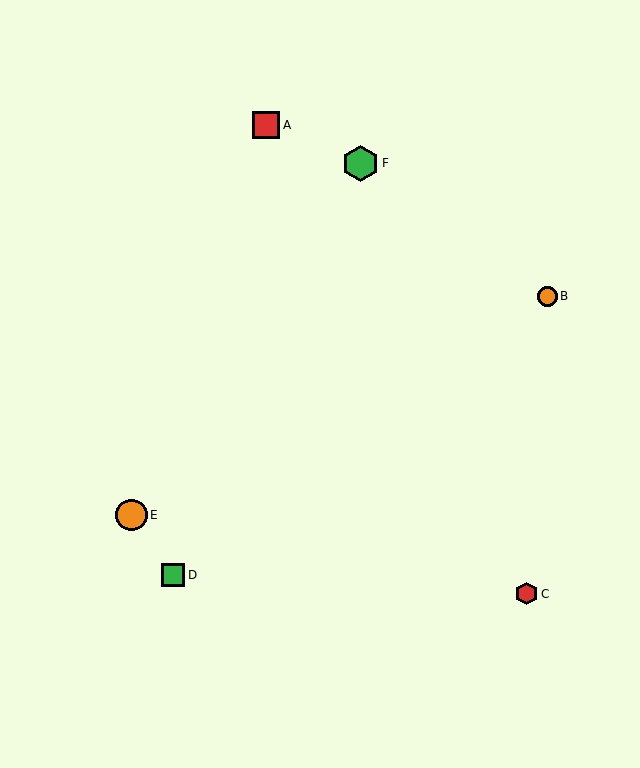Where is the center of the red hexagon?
The center of the red hexagon is at (526, 594).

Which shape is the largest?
The green hexagon (labeled F) is the largest.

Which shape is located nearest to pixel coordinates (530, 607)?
The red hexagon (labeled C) at (526, 594) is nearest to that location.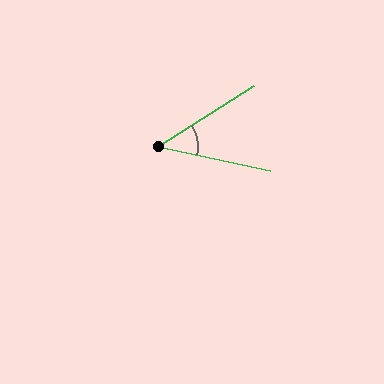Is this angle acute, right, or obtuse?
It is acute.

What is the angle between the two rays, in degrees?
Approximately 45 degrees.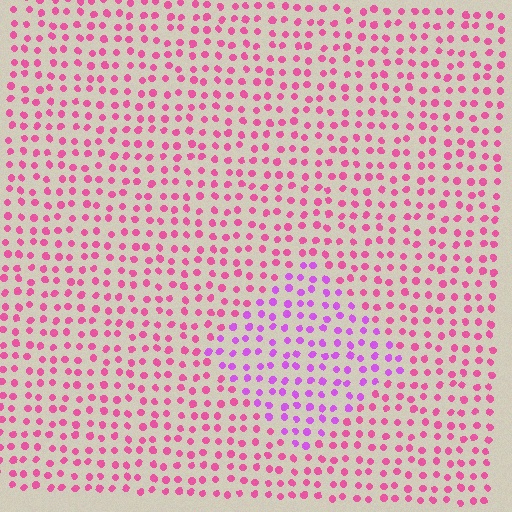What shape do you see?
I see a diamond.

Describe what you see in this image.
The image is filled with small pink elements in a uniform arrangement. A diamond-shaped region is visible where the elements are tinted to a slightly different hue, forming a subtle color boundary.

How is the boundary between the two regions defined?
The boundary is defined purely by a slight shift in hue (about 37 degrees). Spacing, size, and orientation are identical on both sides.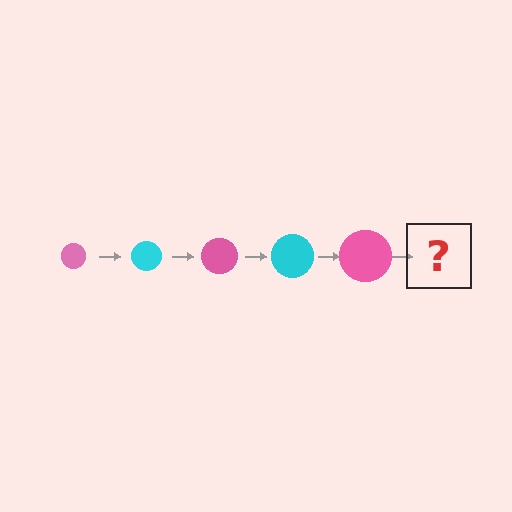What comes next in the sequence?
The next element should be a cyan circle, larger than the previous one.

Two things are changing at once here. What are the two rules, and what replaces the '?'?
The two rules are that the circle grows larger each step and the color cycles through pink and cyan. The '?' should be a cyan circle, larger than the previous one.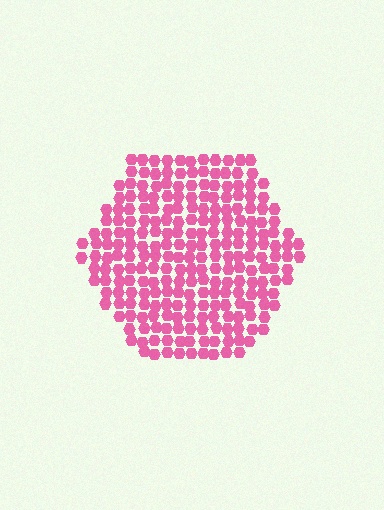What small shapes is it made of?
It is made of small hexagons.